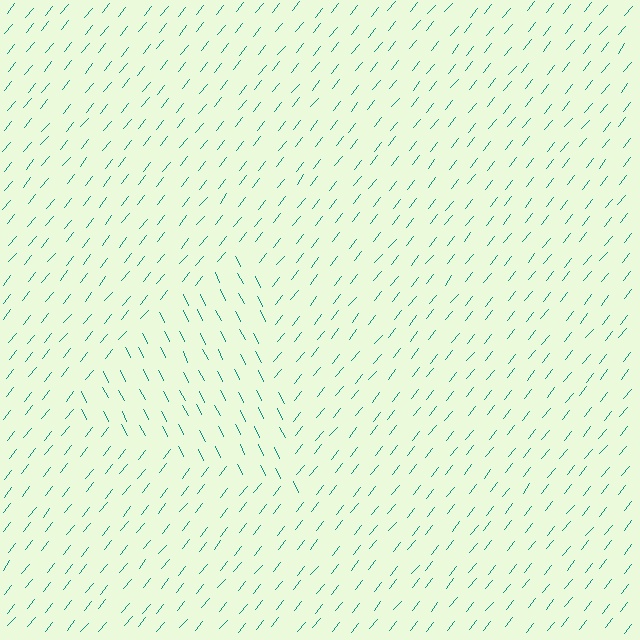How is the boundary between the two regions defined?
The boundary is defined purely by a change in line orientation (approximately 65 degrees difference). All lines are the same color and thickness.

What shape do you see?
I see a triangle.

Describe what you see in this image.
The image is filled with small teal line segments. A triangle region in the image has lines oriented differently from the surrounding lines, creating a visible texture boundary.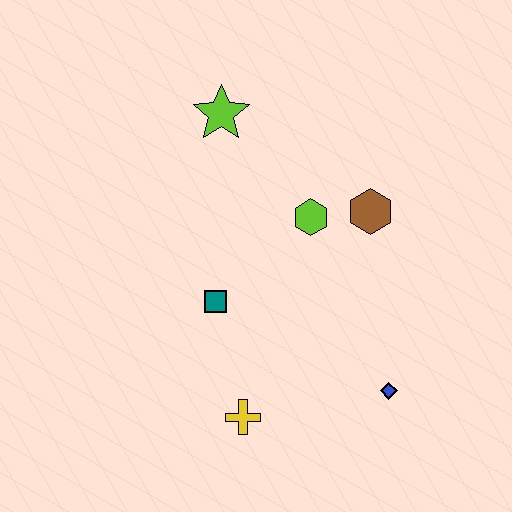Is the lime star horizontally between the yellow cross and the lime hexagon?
No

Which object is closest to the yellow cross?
The teal square is closest to the yellow cross.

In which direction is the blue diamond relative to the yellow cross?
The blue diamond is to the right of the yellow cross.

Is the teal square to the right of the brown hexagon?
No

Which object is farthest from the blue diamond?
The lime star is farthest from the blue diamond.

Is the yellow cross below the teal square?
Yes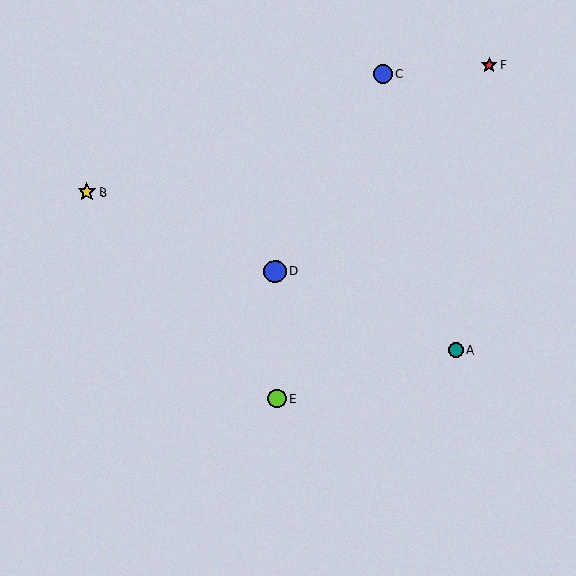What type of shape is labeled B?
Shape B is a yellow star.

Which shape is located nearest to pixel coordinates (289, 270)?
The blue circle (labeled D) at (275, 271) is nearest to that location.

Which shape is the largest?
The blue circle (labeled D) is the largest.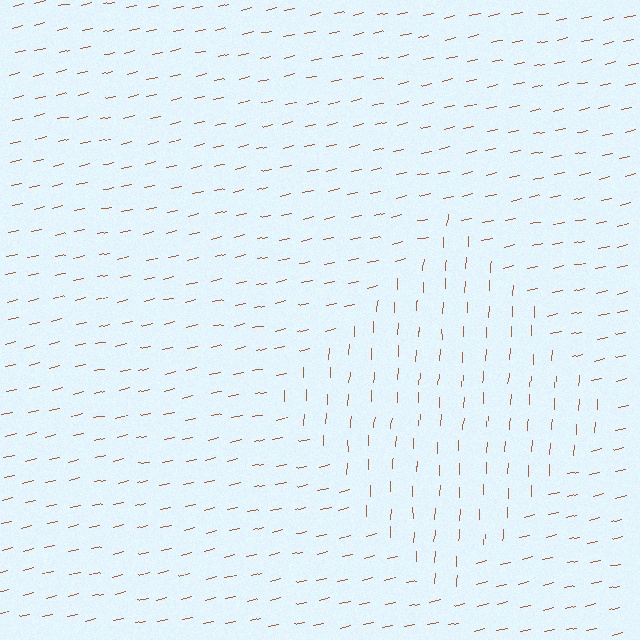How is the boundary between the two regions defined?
The boundary is defined purely by a change in line orientation (approximately 75 degrees difference). All lines are the same color and thickness.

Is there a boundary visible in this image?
Yes, there is a texture boundary formed by a change in line orientation.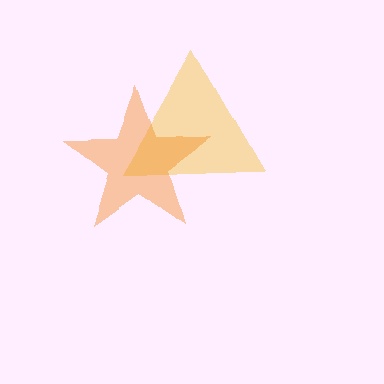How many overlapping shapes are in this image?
There are 2 overlapping shapes in the image.